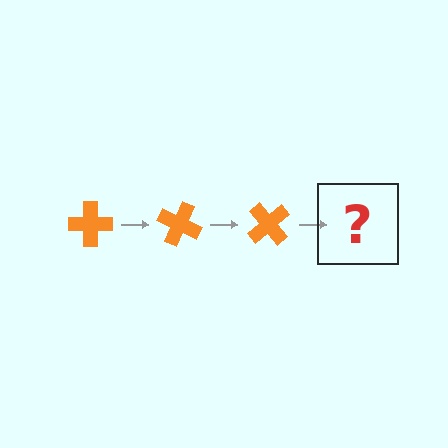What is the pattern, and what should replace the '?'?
The pattern is that the cross rotates 25 degrees each step. The '?' should be an orange cross rotated 75 degrees.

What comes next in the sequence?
The next element should be an orange cross rotated 75 degrees.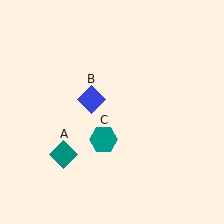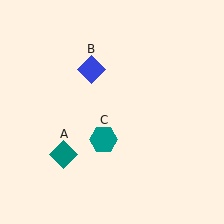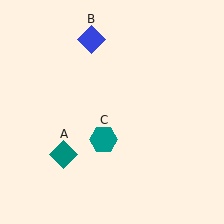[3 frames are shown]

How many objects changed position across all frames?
1 object changed position: blue diamond (object B).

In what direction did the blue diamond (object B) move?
The blue diamond (object B) moved up.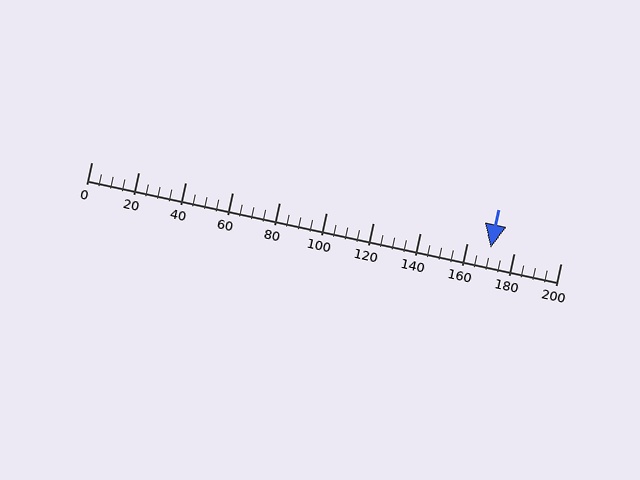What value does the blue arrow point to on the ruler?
The blue arrow points to approximately 170.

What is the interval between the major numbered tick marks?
The major tick marks are spaced 20 units apart.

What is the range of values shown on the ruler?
The ruler shows values from 0 to 200.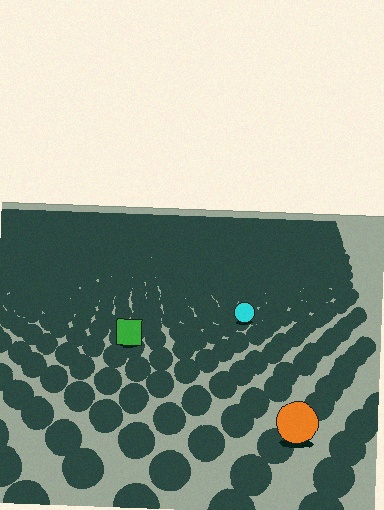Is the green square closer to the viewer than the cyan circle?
Yes. The green square is closer — you can tell from the texture gradient: the ground texture is coarser near it.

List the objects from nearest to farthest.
From nearest to farthest: the orange circle, the green square, the cyan circle.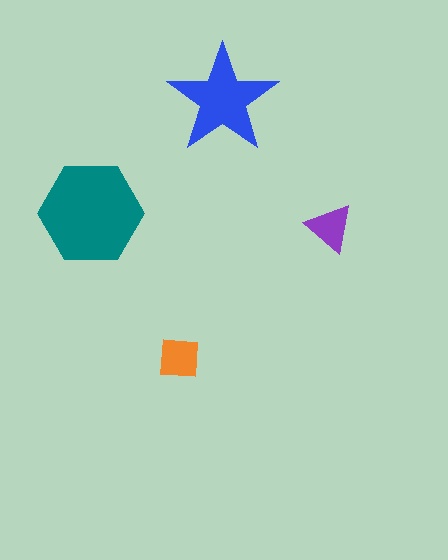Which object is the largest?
The teal hexagon.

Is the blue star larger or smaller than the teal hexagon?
Smaller.